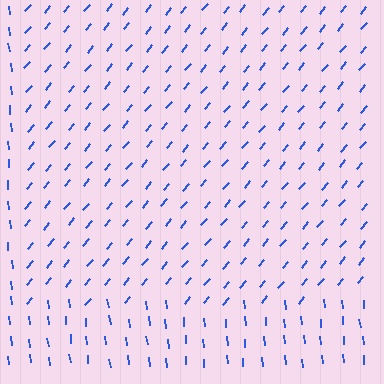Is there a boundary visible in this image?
Yes, there is a texture boundary formed by a change in line orientation.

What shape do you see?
I see a rectangle.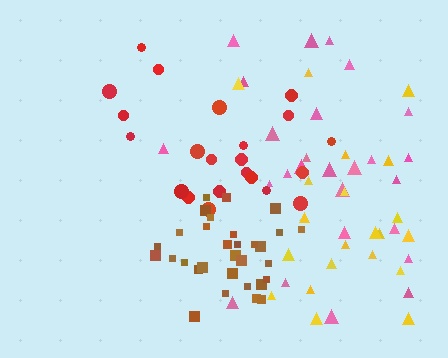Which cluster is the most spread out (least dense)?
Pink.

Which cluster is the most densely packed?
Brown.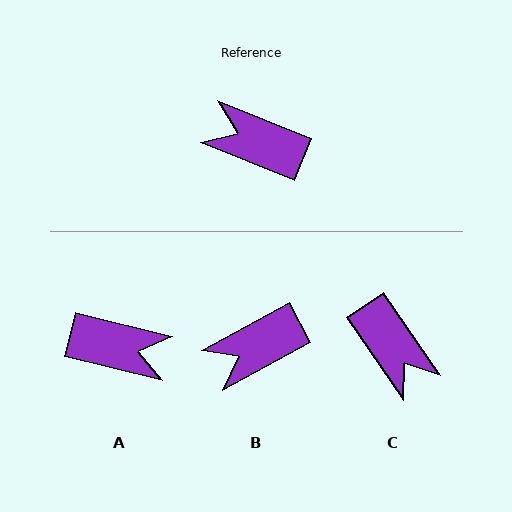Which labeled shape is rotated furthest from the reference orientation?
A, about 172 degrees away.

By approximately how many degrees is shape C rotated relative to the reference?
Approximately 147 degrees counter-clockwise.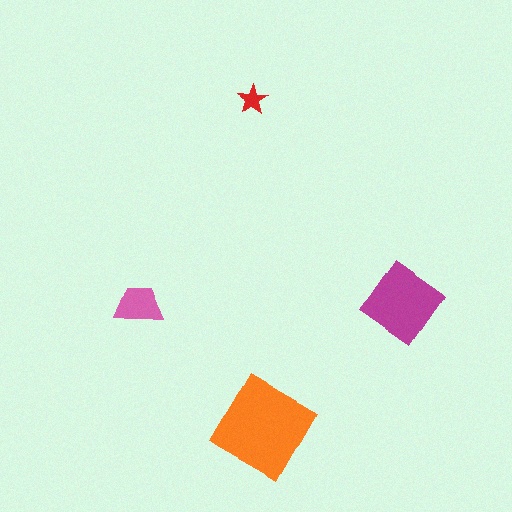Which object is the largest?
The orange diamond.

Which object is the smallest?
The red star.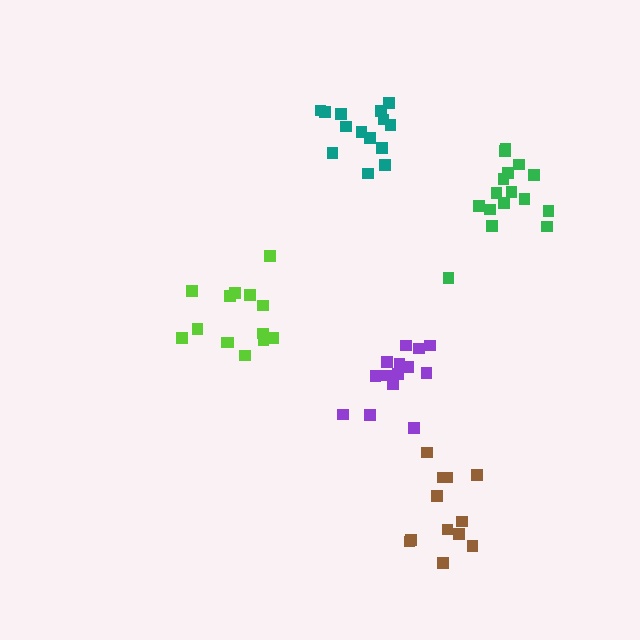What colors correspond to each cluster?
The clusters are colored: lime, brown, teal, green, purple.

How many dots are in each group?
Group 1: 14 dots, Group 2: 12 dots, Group 3: 14 dots, Group 4: 16 dots, Group 5: 14 dots (70 total).